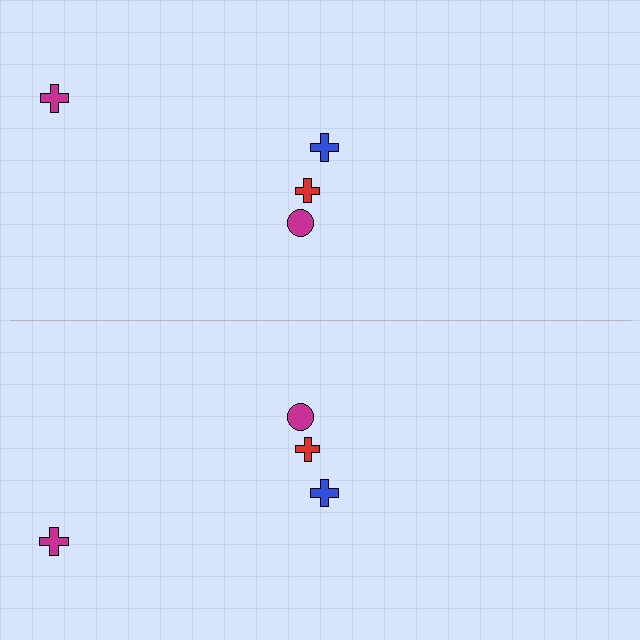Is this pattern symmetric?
Yes, this pattern has bilateral (reflection) symmetry.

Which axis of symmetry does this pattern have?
The pattern has a horizontal axis of symmetry running through the center of the image.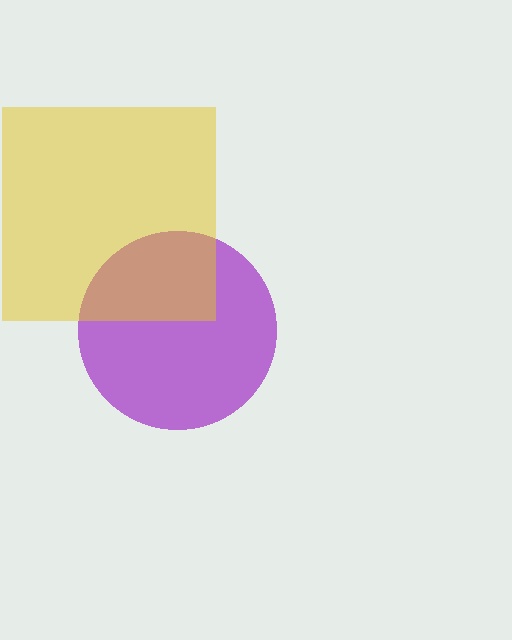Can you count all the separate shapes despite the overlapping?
Yes, there are 2 separate shapes.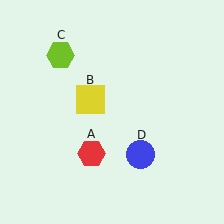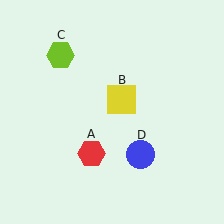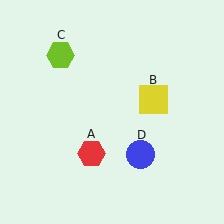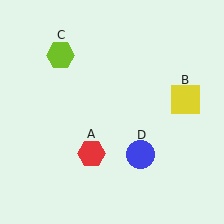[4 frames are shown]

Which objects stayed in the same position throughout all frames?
Red hexagon (object A) and lime hexagon (object C) and blue circle (object D) remained stationary.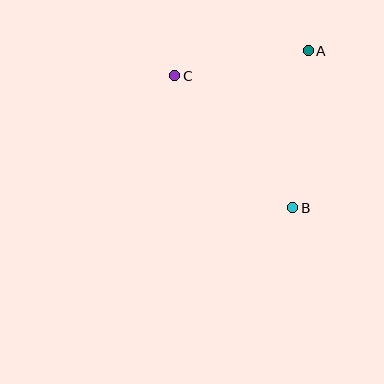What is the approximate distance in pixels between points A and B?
The distance between A and B is approximately 158 pixels.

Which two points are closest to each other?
Points A and C are closest to each other.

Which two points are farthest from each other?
Points B and C are farthest from each other.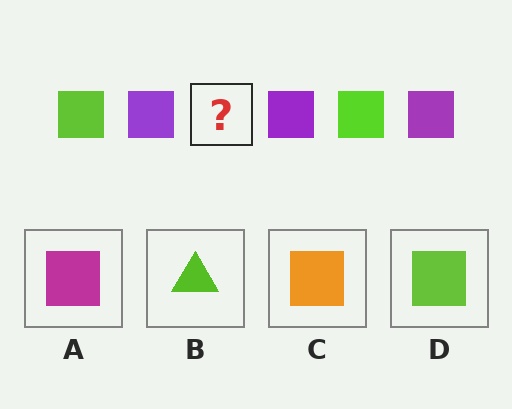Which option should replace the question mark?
Option D.